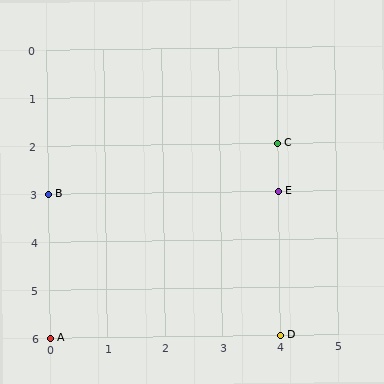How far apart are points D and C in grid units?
Points D and C are 4 rows apart.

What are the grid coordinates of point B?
Point B is at grid coordinates (0, 3).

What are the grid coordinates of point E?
Point E is at grid coordinates (4, 3).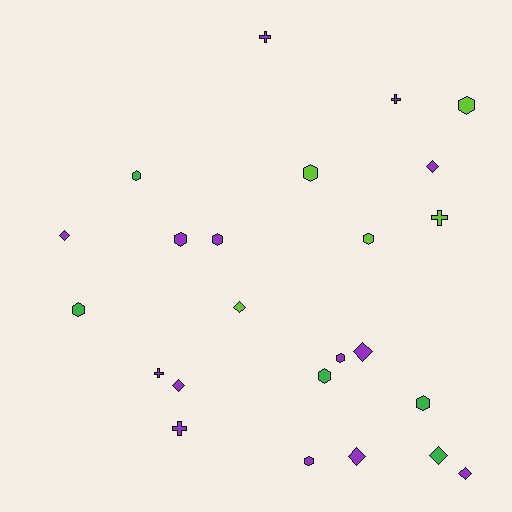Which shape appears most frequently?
Hexagon, with 11 objects.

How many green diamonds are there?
There is 1 green diamond.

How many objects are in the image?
There are 24 objects.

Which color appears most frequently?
Purple, with 14 objects.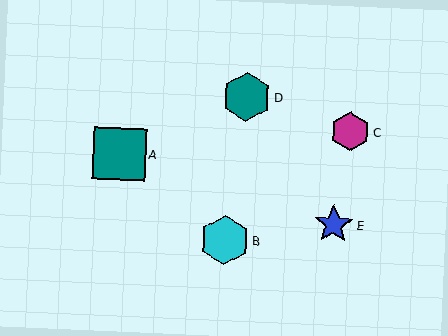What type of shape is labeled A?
Shape A is a teal square.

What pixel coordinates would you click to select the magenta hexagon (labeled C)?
Click at (350, 132) to select the magenta hexagon C.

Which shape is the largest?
The teal square (labeled A) is the largest.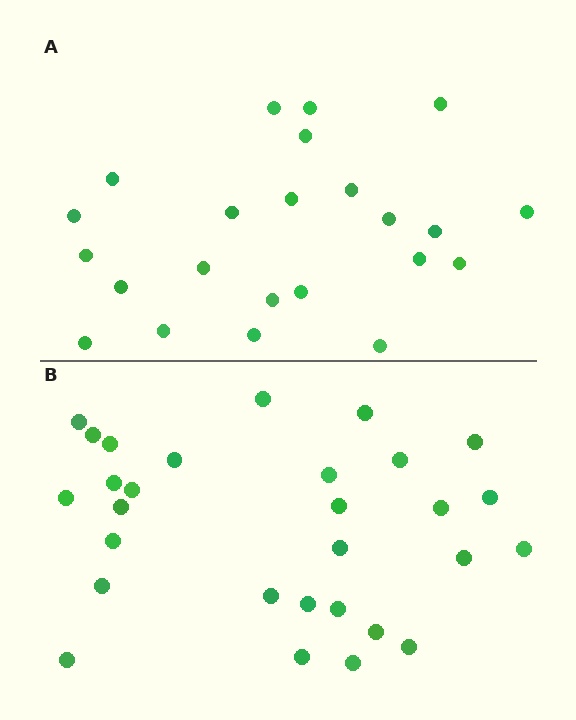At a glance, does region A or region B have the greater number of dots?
Region B (the bottom region) has more dots.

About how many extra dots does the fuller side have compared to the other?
Region B has about 6 more dots than region A.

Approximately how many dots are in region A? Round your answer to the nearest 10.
About 20 dots. (The exact count is 23, which rounds to 20.)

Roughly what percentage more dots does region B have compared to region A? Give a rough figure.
About 25% more.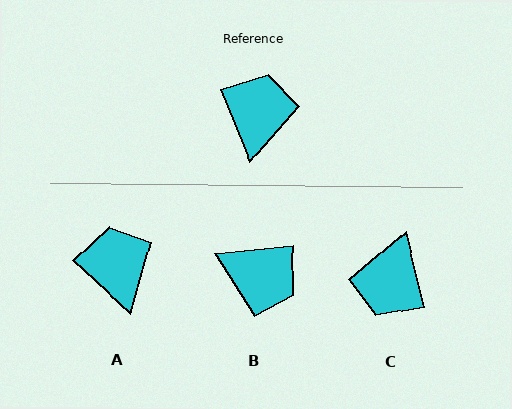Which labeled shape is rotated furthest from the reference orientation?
C, about 172 degrees away.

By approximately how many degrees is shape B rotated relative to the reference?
Approximately 106 degrees clockwise.